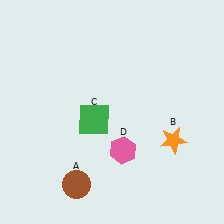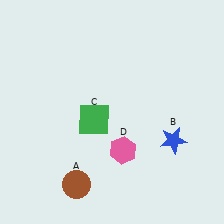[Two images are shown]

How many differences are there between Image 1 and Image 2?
There is 1 difference between the two images.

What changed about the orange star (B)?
In Image 1, B is orange. In Image 2, it changed to blue.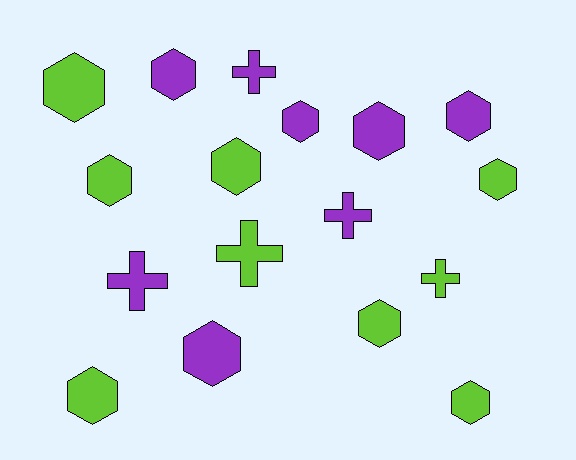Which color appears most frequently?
Lime, with 9 objects.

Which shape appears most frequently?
Hexagon, with 12 objects.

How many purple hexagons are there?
There are 5 purple hexagons.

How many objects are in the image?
There are 17 objects.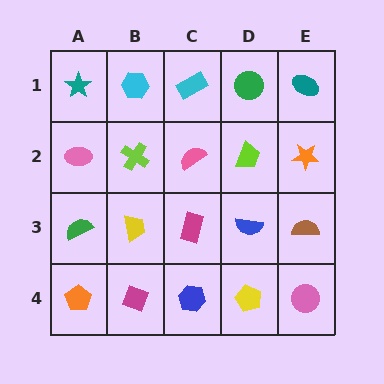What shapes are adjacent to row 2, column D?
A green circle (row 1, column D), a blue semicircle (row 3, column D), a pink semicircle (row 2, column C), an orange star (row 2, column E).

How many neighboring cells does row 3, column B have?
4.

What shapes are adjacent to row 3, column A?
A pink ellipse (row 2, column A), an orange pentagon (row 4, column A), a yellow trapezoid (row 3, column B).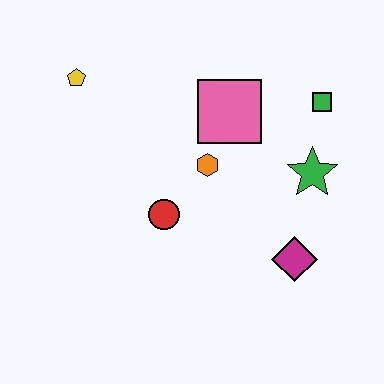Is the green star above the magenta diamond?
Yes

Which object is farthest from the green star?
The yellow pentagon is farthest from the green star.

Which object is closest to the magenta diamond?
The green star is closest to the magenta diamond.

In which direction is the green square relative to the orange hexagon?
The green square is to the right of the orange hexagon.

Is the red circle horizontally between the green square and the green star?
No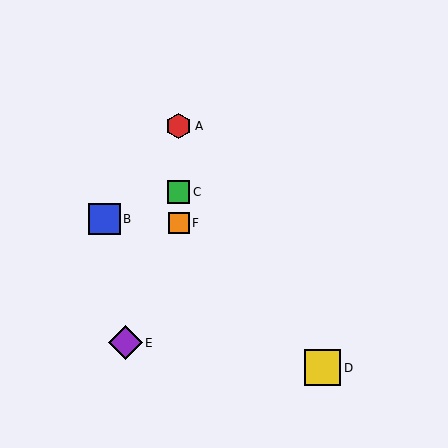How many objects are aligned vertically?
3 objects (A, C, F) are aligned vertically.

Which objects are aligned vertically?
Objects A, C, F are aligned vertically.